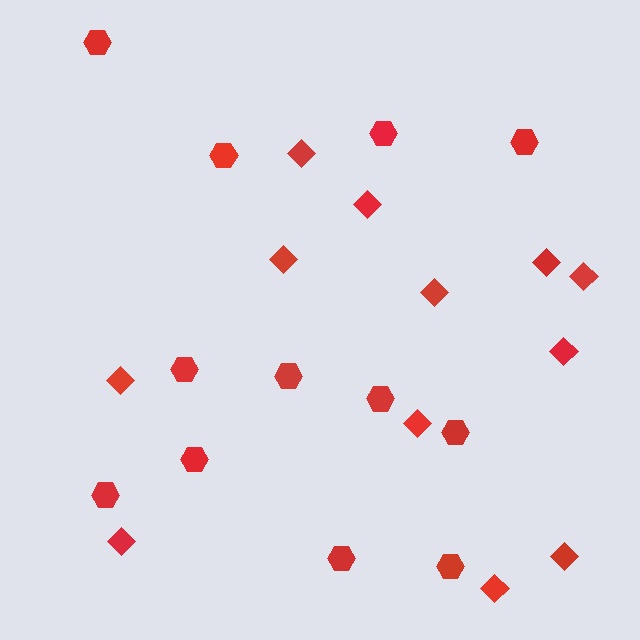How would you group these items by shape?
There are 2 groups: one group of diamonds (12) and one group of hexagons (12).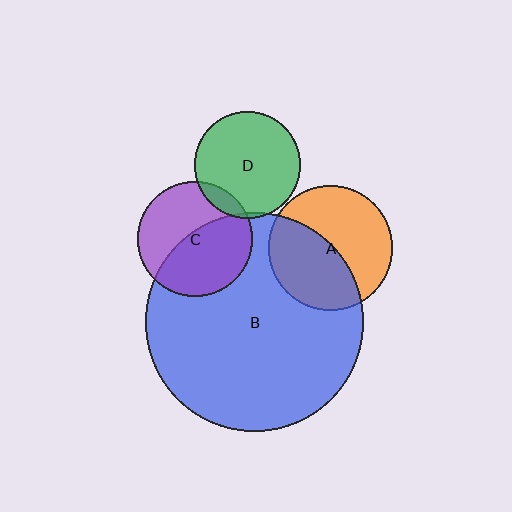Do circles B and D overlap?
Yes.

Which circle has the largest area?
Circle B (blue).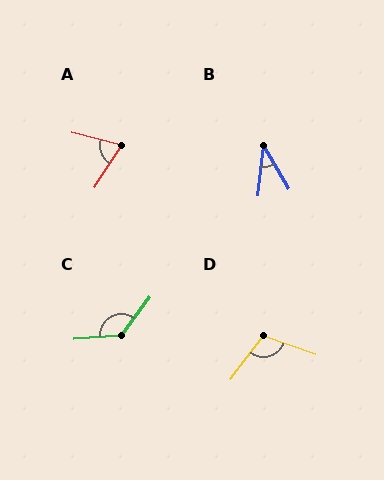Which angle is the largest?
C, at approximately 131 degrees.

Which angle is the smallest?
B, at approximately 37 degrees.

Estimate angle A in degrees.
Approximately 71 degrees.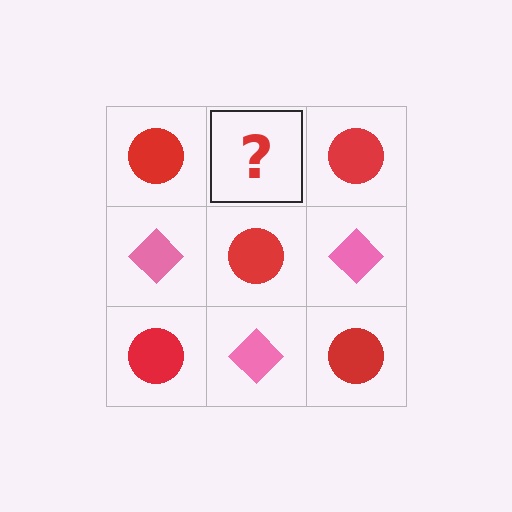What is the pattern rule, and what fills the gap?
The rule is that it alternates red circle and pink diamond in a checkerboard pattern. The gap should be filled with a pink diamond.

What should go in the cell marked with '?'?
The missing cell should contain a pink diamond.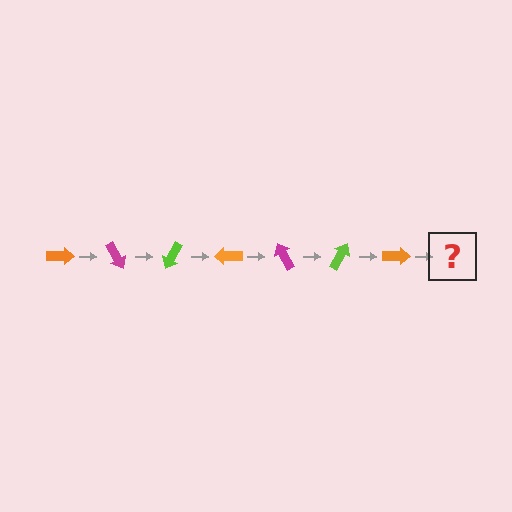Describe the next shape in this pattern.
It should be a magenta arrow, rotated 420 degrees from the start.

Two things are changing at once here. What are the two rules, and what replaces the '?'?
The two rules are that it rotates 60 degrees each step and the color cycles through orange, magenta, and lime. The '?' should be a magenta arrow, rotated 420 degrees from the start.